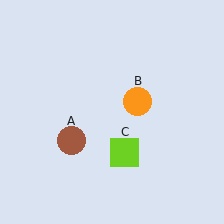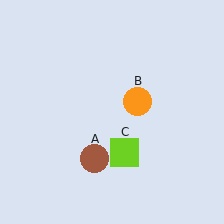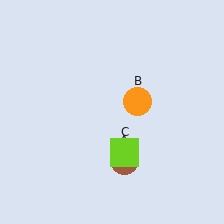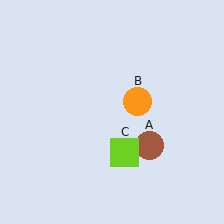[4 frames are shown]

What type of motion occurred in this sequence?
The brown circle (object A) rotated counterclockwise around the center of the scene.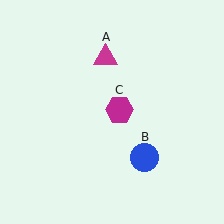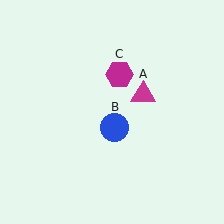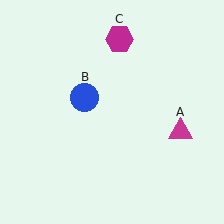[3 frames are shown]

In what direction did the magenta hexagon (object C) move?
The magenta hexagon (object C) moved up.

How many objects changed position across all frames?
3 objects changed position: magenta triangle (object A), blue circle (object B), magenta hexagon (object C).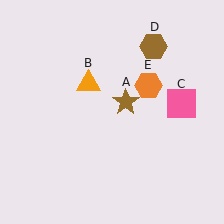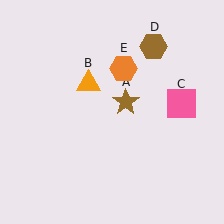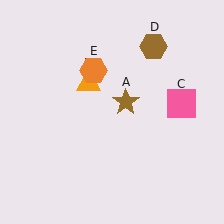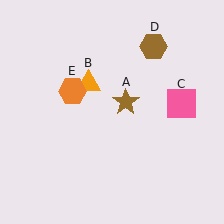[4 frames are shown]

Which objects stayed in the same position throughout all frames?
Brown star (object A) and orange triangle (object B) and pink square (object C) and brown hexagon (object D) remained stationary.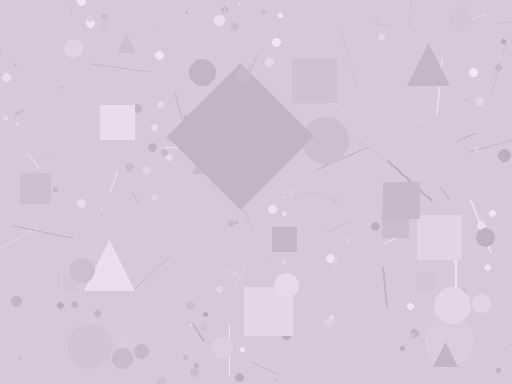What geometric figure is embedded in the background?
A diamond is embedded in the background.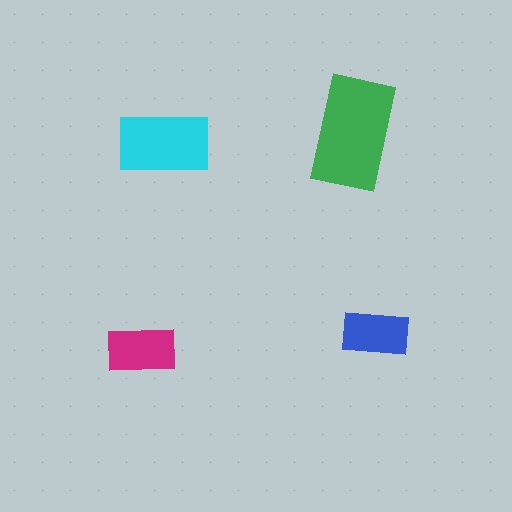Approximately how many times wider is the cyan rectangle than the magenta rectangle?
About 1.5 times wider.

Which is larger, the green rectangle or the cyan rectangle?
The green one.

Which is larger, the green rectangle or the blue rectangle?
The green one.